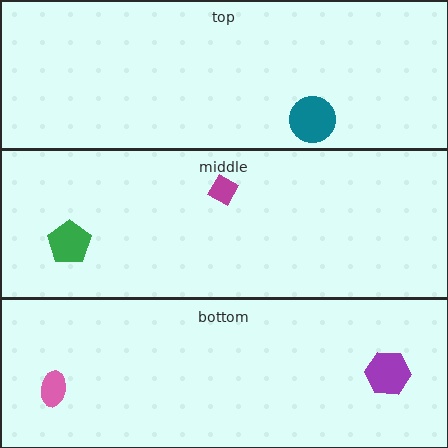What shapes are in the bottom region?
The purple hexagon, the pink ellipse.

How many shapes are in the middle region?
2.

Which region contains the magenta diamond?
The middle region.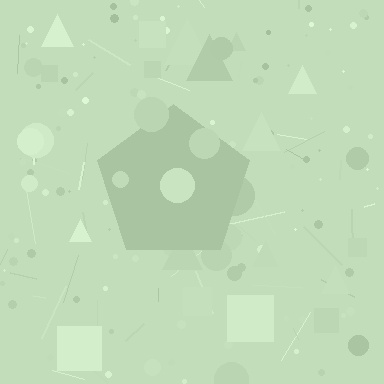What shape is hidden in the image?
A pentagon is hidden in the image.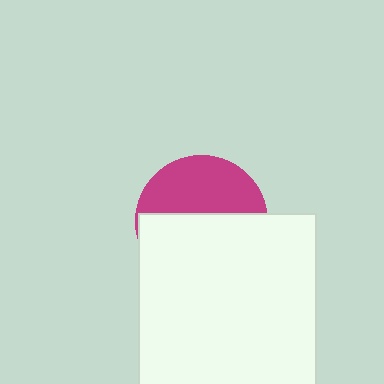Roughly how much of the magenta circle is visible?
A small part of it is visible (roughly 43%).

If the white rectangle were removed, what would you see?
You would see the complete magenta circle.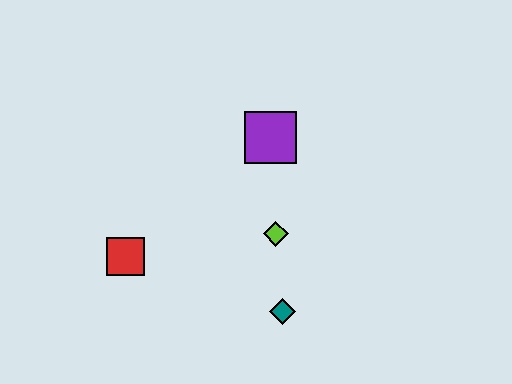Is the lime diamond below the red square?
No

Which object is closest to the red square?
The lime diamond is closest to the red square.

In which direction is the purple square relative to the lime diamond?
The purple square is above the lime diamond.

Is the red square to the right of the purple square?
No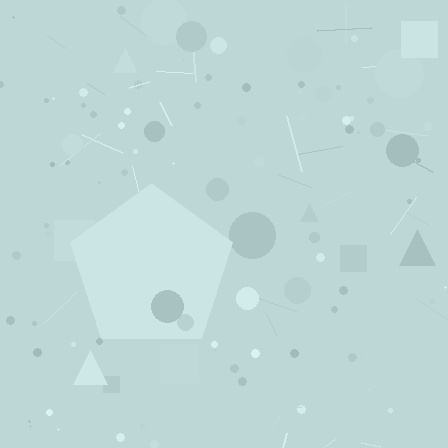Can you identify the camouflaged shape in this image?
The camouflaged shape is a pentagon.